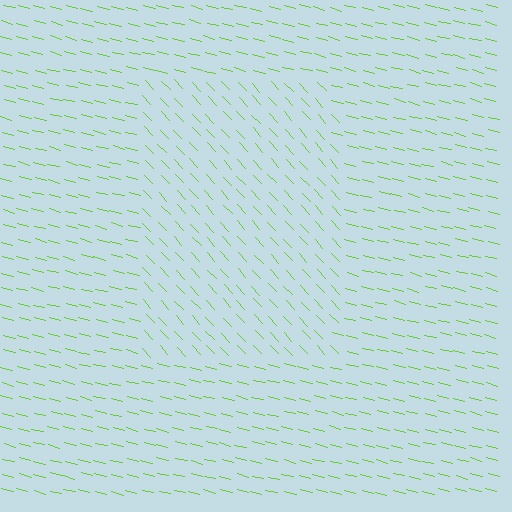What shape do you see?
I see a rectangle.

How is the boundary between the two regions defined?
The boundary is defined purely by a change in line orientation (approximately 32 degrees difference). All lines are the same color and thickness.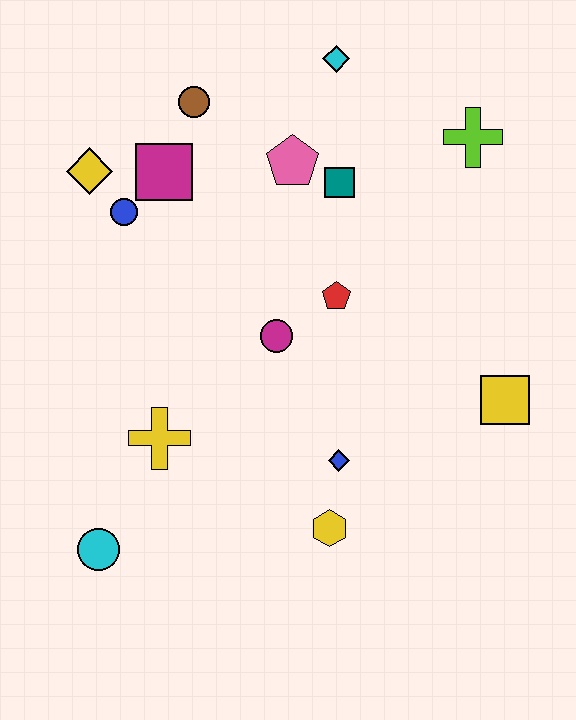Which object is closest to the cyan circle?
The yellow cross is closest to the cyan circle.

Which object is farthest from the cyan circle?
The lime cross is farthest from the cyan circle.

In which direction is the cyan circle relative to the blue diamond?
The cyan circle is to the left of the blue diamond.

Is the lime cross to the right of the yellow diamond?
Yes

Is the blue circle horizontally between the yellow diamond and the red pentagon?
Yes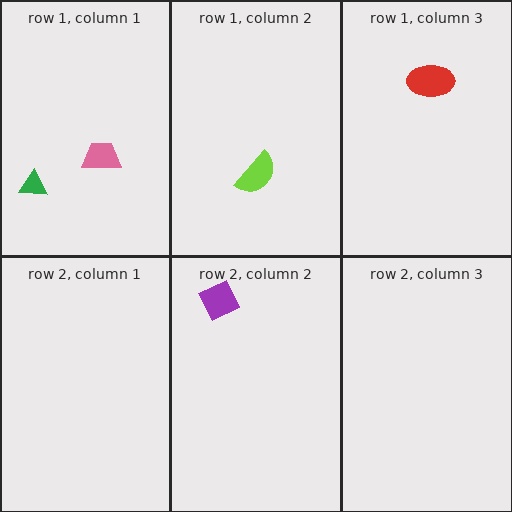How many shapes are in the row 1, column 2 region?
1.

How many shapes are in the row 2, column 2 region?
1.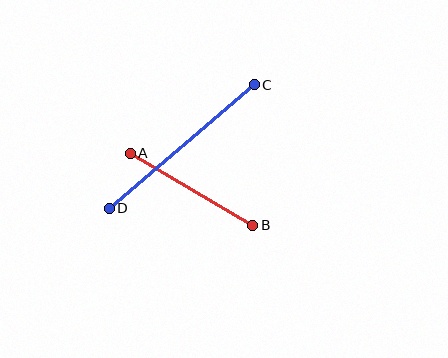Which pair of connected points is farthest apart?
Points C and D are farthest apart.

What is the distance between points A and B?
The distance is approximately 142 pixels.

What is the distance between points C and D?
The distance is approximately 191 pixels.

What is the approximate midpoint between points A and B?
The midpoint is at approximately (191, 189) pixels.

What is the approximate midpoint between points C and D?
The midpoint is at approximately (182, 147) pixels.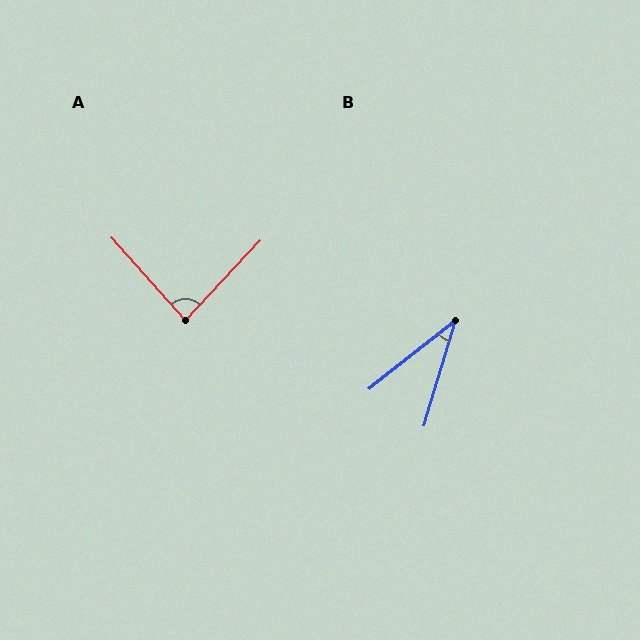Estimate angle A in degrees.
Approximately 85 degrees.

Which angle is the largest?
A, at approximately 85 degrees.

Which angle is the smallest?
B, at approximately 35 degrees.